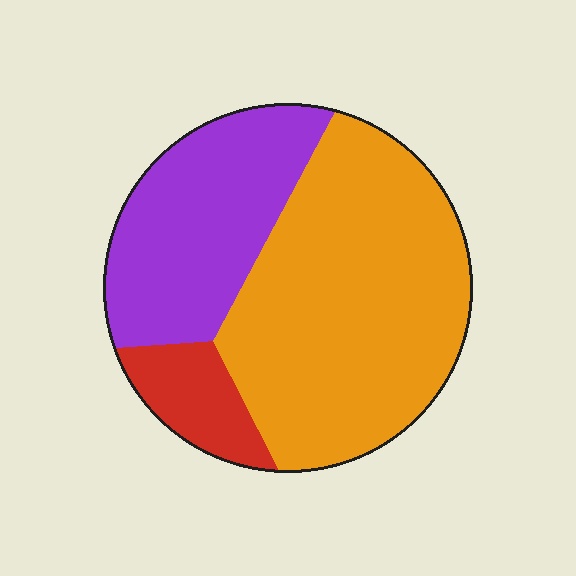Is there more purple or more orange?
Orange.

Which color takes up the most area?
Orange, at roughly 60%.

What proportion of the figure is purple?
Purple covers roughly 30% of the figure.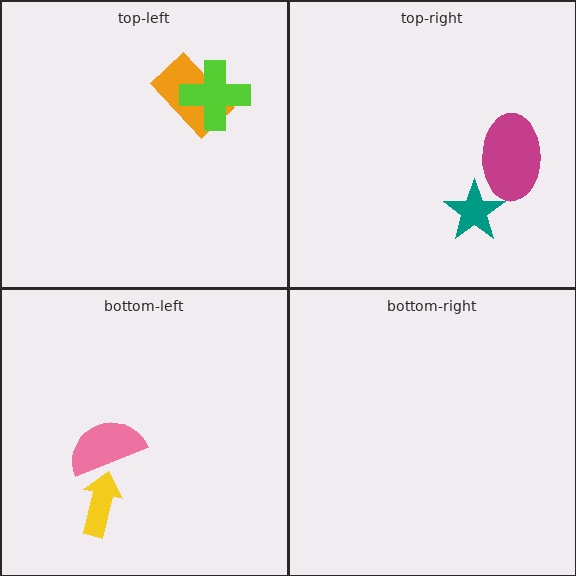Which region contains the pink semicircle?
The bottom-left region.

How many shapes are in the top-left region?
2.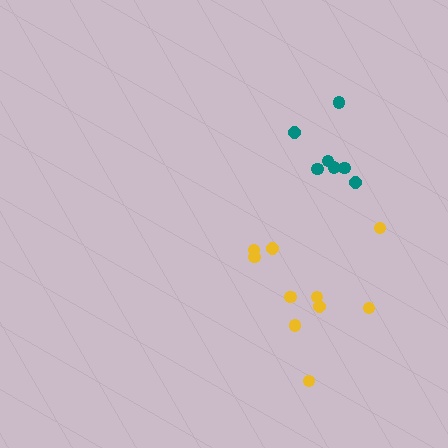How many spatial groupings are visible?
There are 2 spatial groupings.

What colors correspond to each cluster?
The clusters are colored: teal, yellow.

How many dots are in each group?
Group 1: 7 dots, Group 2: 10 dots (17 total).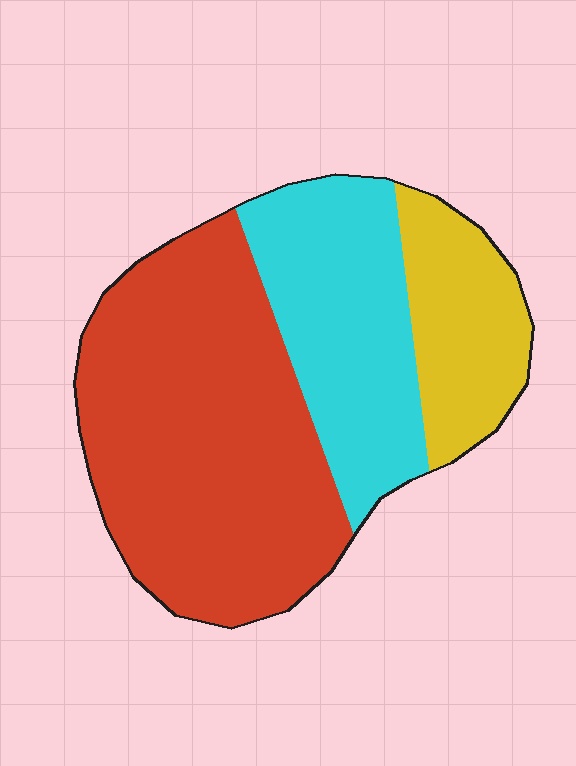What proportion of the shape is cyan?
Cyan takes up about one quarter (1/4) of the shape.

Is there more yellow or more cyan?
Cyan.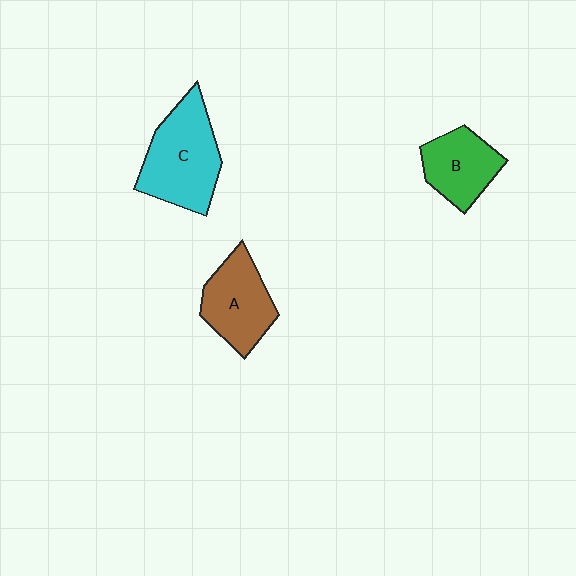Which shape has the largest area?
Shape C (cyan).